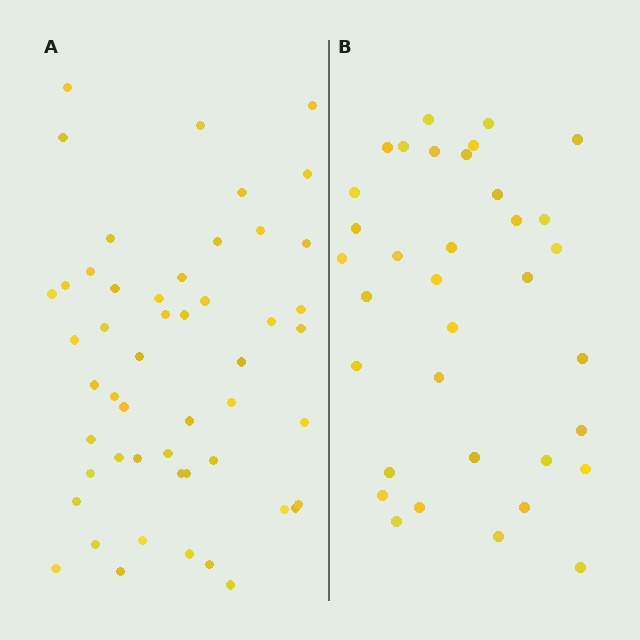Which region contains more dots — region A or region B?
Region A (the left region) has more dots.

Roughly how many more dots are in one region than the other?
Region A has approximately 15 more dots than region B.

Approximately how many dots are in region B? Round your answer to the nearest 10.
About 40 dots. (The exact count is 35, which rounds to 40.)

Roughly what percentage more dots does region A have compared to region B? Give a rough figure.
About 45% more.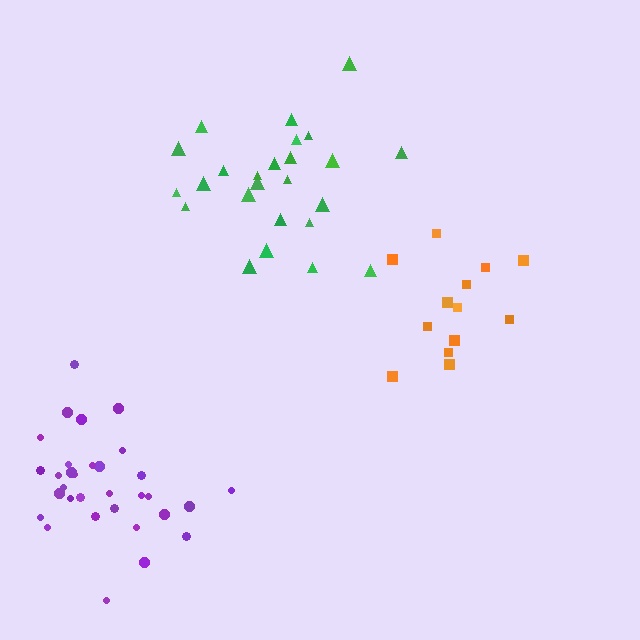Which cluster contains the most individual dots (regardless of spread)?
Purple (32).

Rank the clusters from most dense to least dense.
purple, green, orange.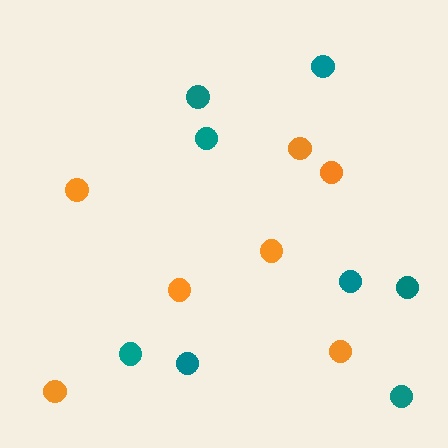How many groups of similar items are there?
There are 2 groups: one group of orange circles (7) and one group of teal circles (8).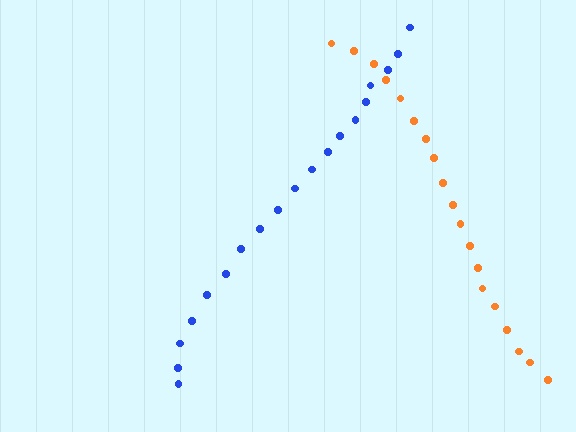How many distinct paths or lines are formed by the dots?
There are 2 distinct paths.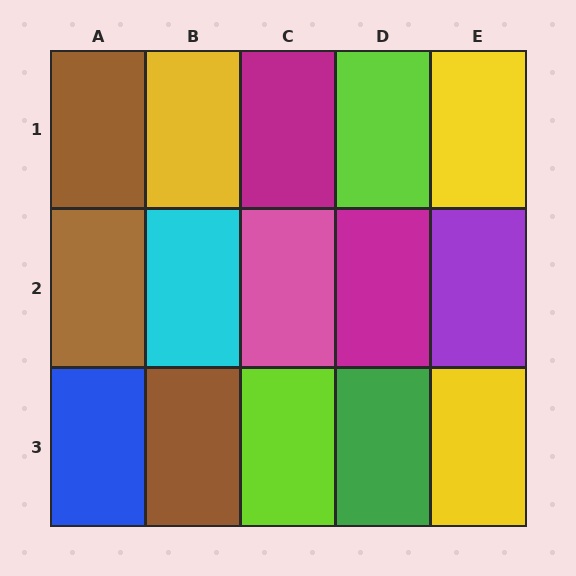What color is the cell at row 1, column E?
Yellow.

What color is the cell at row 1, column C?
Magenta.